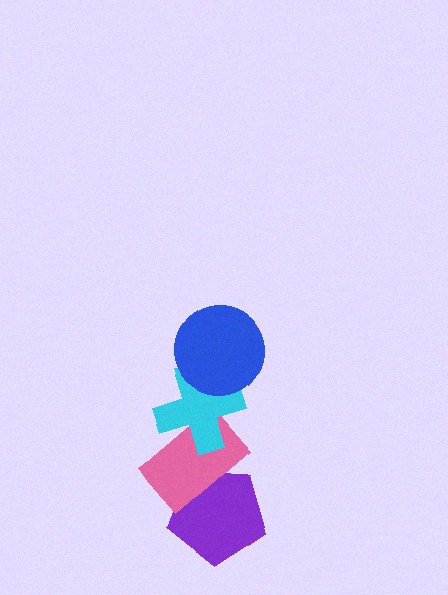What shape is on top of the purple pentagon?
The pink rectangle is on top of the purple pentagon.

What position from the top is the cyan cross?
The cyan cross is 2nd from the top.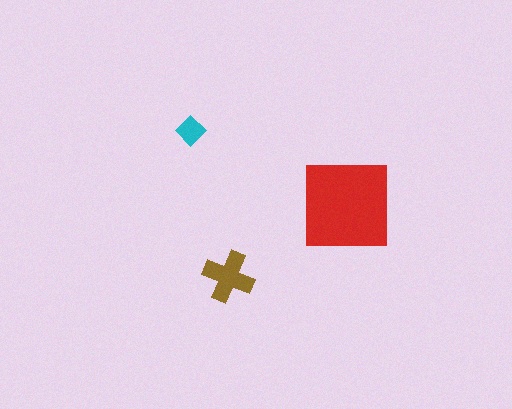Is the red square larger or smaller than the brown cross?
Larger.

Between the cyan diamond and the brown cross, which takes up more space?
The brown cross.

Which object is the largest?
The red square.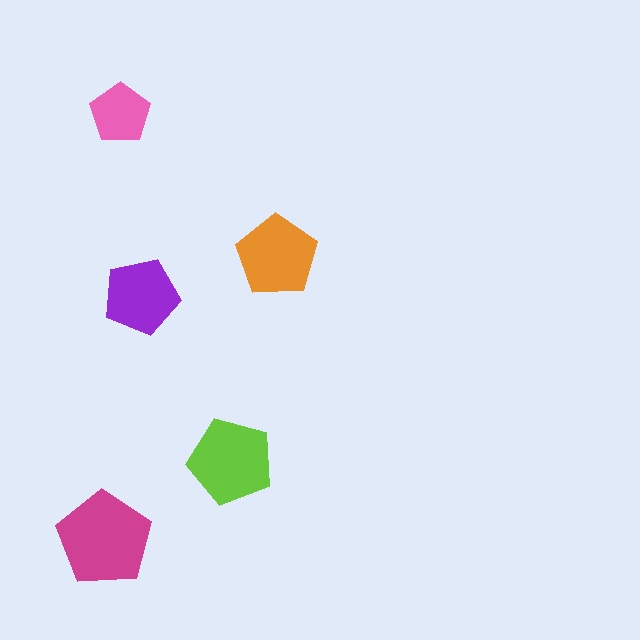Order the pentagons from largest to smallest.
the magenta one, the lime one, the orange one, the purple one, the pink one.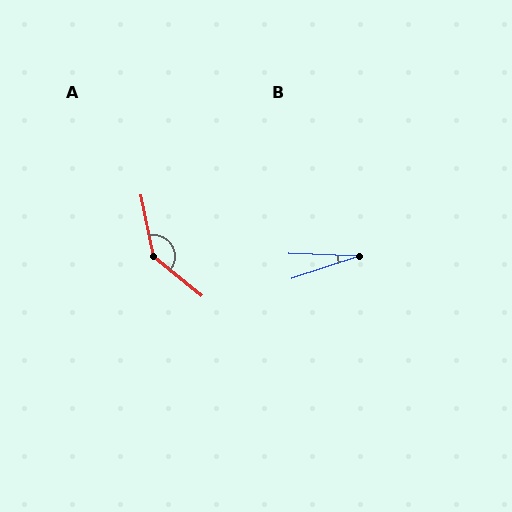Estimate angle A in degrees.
Approximately 140 degrees.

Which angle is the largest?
A, at approximately 140 degrees.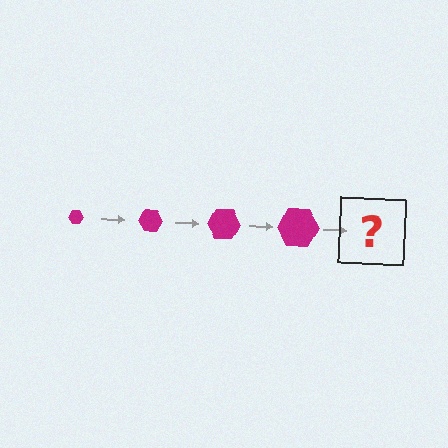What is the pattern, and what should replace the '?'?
The pattern is that the hexagon gets progressively larger each step. The '?' should be a magenta hexagon, larger than the previous one.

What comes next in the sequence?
The next element should be a magenta hexagon, larger than the previous one.